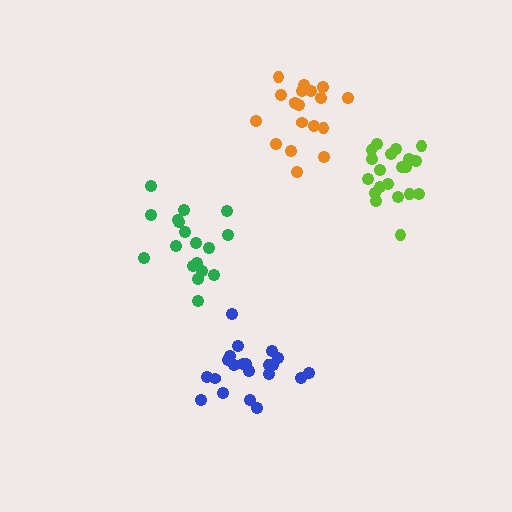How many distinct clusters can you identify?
There are 4 distinct clusters.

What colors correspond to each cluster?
The clusters are colored: green, lime, blue, orange.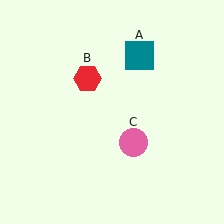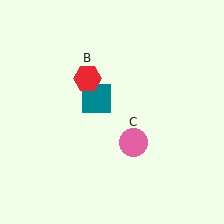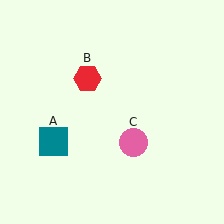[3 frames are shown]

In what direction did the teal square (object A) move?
The teal square (object A) moved down and to the left.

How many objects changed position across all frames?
1 object changed position: teal square (object A).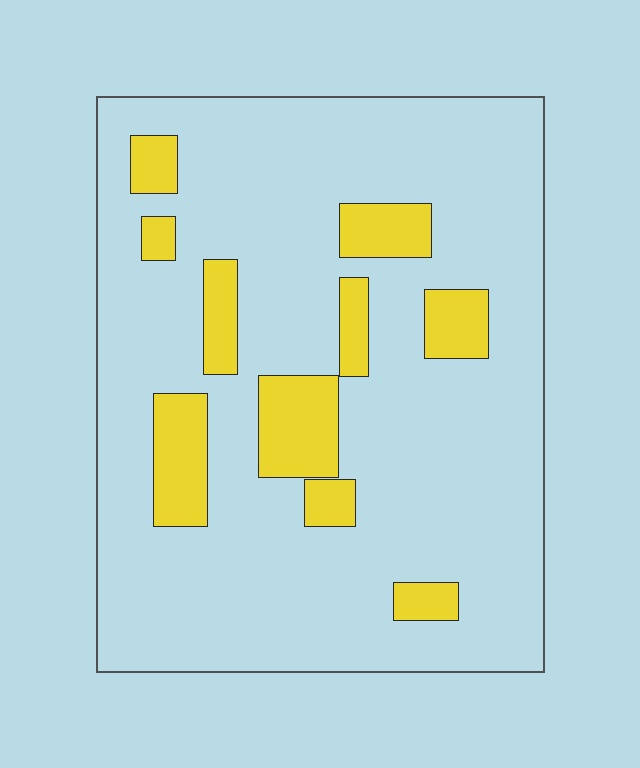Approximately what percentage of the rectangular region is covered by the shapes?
Approximately 15%.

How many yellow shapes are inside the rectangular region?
10.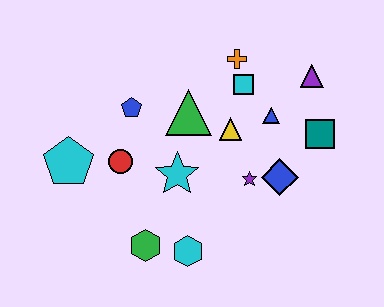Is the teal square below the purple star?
No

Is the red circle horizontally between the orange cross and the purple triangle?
No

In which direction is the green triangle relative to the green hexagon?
The green triangle is above the green hexagon.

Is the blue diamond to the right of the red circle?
Yes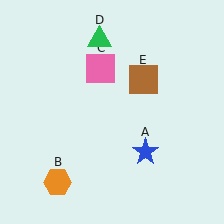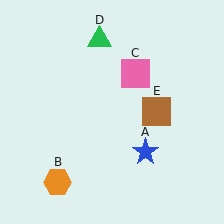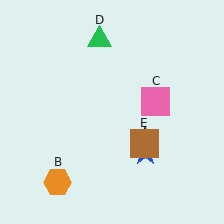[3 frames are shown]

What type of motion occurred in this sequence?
The pink square (object C), brown square (object E) rotated clockwise around the center of the scene.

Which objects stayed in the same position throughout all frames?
Blue star (object A) and orange hexagon (object B) and green triangle (object D) remained stationary.